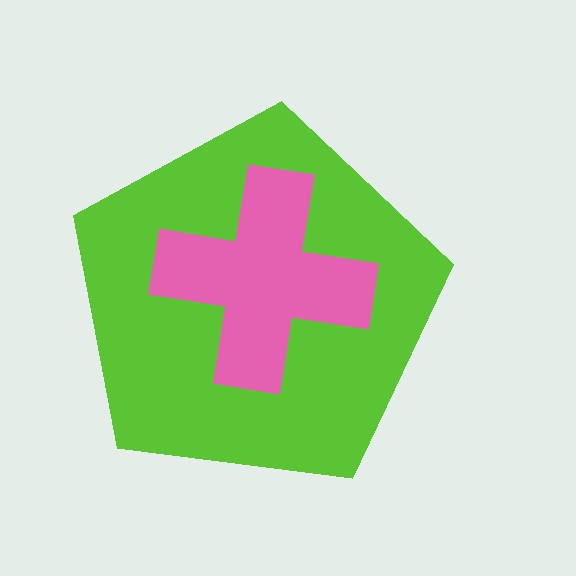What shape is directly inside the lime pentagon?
The pink cross.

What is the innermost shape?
The pink cross.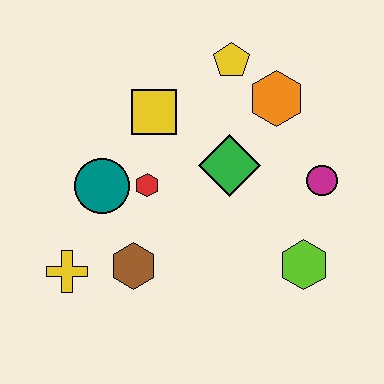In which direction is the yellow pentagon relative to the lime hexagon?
The yellow pentagon is above the lime hexagon.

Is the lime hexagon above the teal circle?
No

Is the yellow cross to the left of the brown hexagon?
Yes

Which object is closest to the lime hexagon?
The magenta circle is closest to the lime hexagon.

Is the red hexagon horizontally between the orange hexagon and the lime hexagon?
No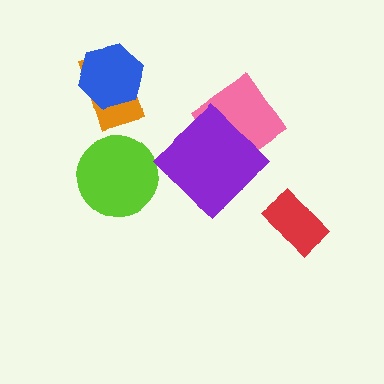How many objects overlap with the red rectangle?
0 objects overlap with the red rectangle.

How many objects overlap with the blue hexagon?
1 object overlaps with the blue hexagon.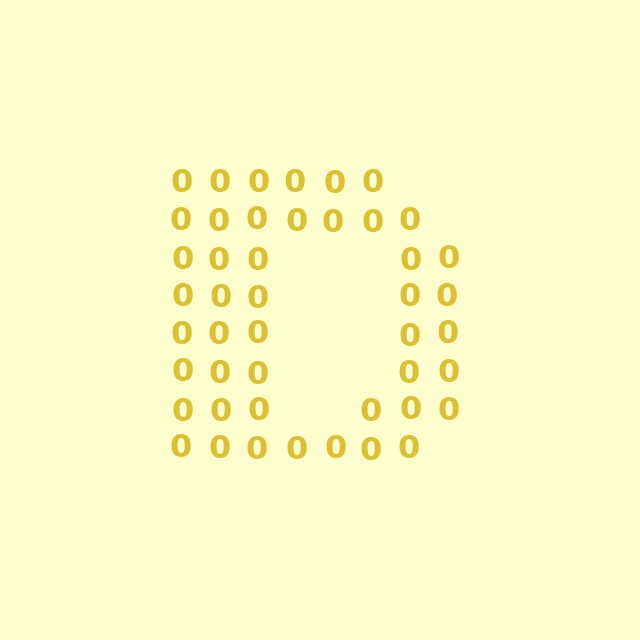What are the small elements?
The small elements are digit 0's.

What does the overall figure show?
The overall figure shows the letter D.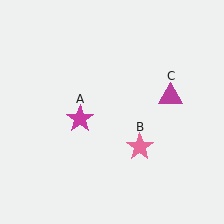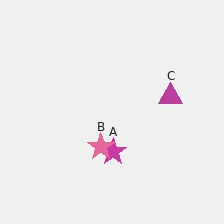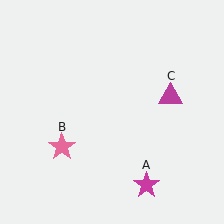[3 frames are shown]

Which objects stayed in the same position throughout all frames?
Magenta triangle (object C) remained stationary.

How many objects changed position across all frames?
2 objects changed position: magenta star (object A), pink star (object B).